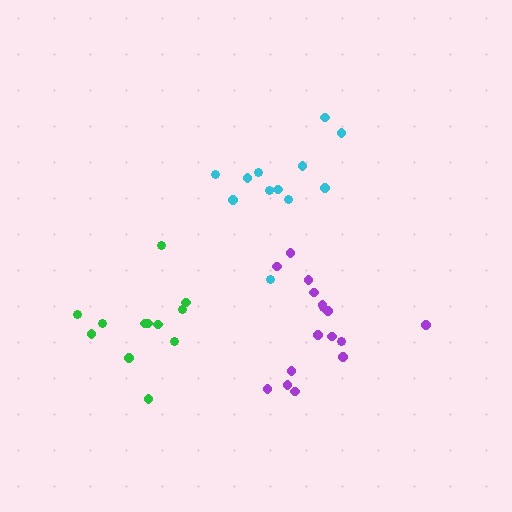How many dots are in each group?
Group 1: 12 dots, Group 2: 12 dots, Group 3: 16 dots (40 total).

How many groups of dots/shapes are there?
There are 3 groups.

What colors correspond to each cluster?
The clusters are colored: cyan, green, purple.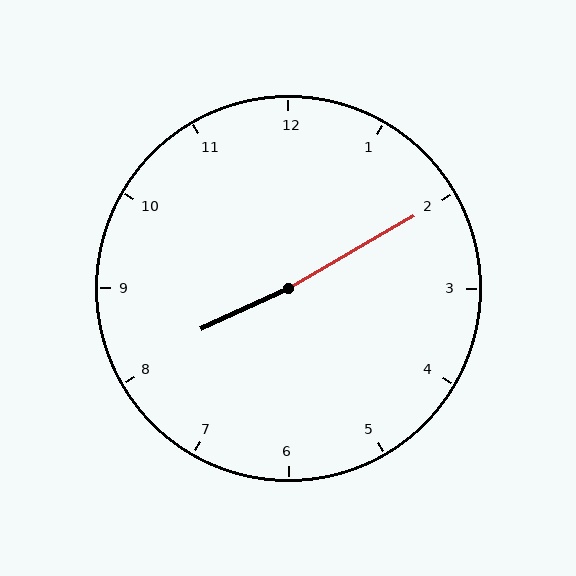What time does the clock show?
8:10.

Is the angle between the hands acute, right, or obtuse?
It is obtuse.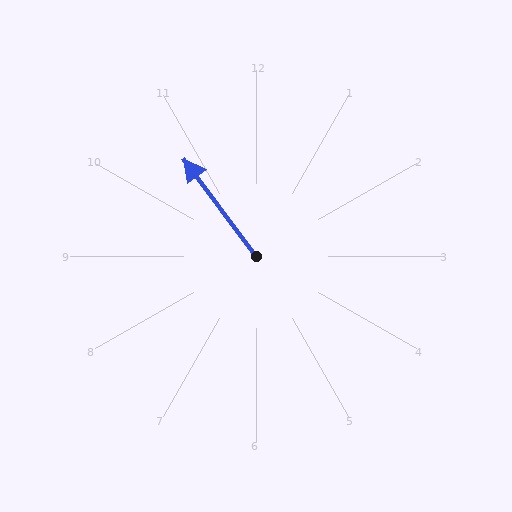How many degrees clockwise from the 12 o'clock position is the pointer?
Approximately 323 degrees.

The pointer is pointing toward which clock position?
Roughly 11 o'clock.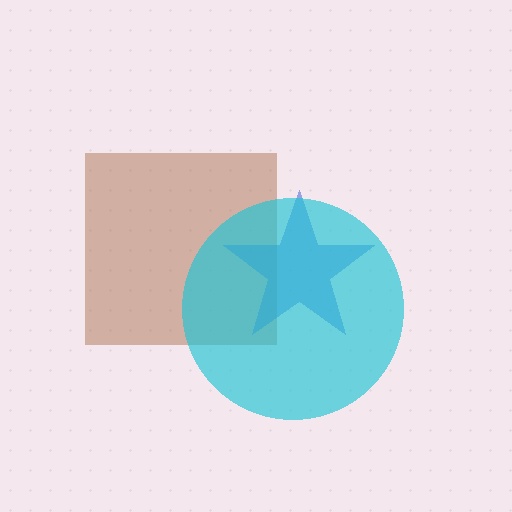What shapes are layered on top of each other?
The layered shapes are: a brown square, a blue star, a cyan circle.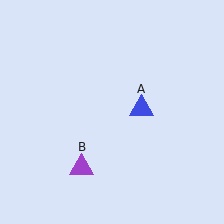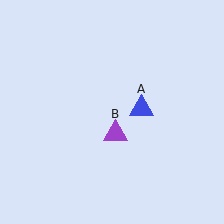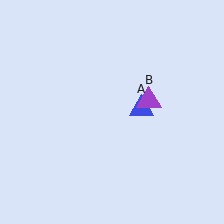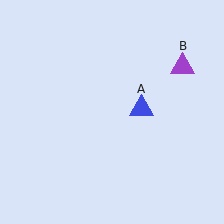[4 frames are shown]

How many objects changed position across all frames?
1 object changed position: purple triangle (object B).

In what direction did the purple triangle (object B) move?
The purple triangle (object B) moved up and to the right.